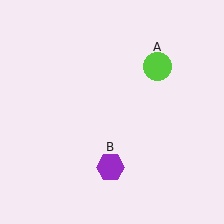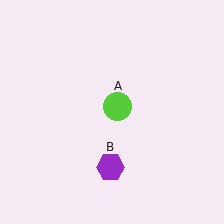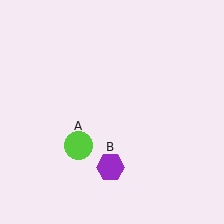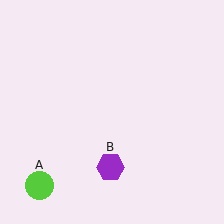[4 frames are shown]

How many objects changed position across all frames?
1 object changed position: lime circle (object A).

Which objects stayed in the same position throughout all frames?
Purple hexagon (object B) remained stationary.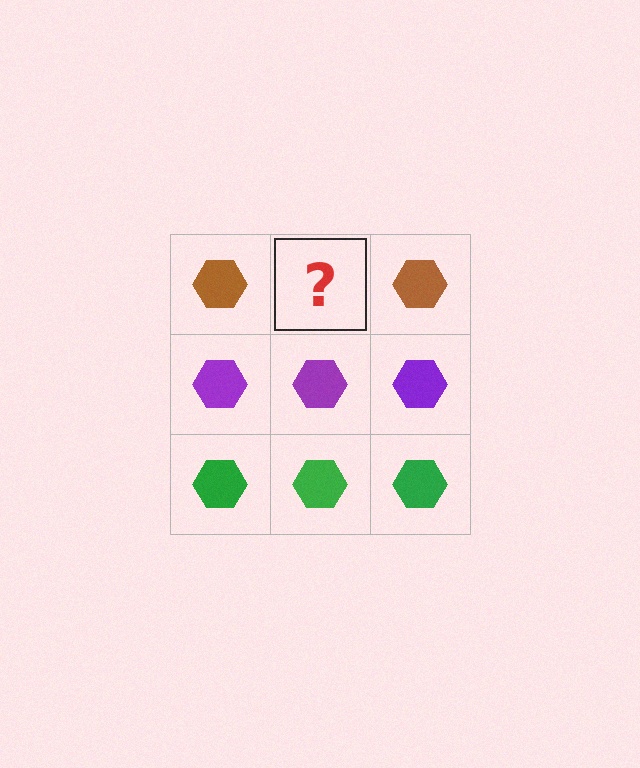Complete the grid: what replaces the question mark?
The question mark should be replaced with a brown hexagon.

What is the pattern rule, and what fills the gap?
The rule is that each row has a consistent color. The gap should be filled with a brown hexagon.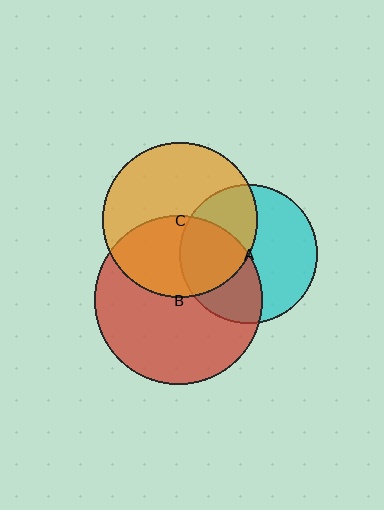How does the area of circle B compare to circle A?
Approximately 1.5 times.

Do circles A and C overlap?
Yes.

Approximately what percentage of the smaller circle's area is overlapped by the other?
Approximately 40%.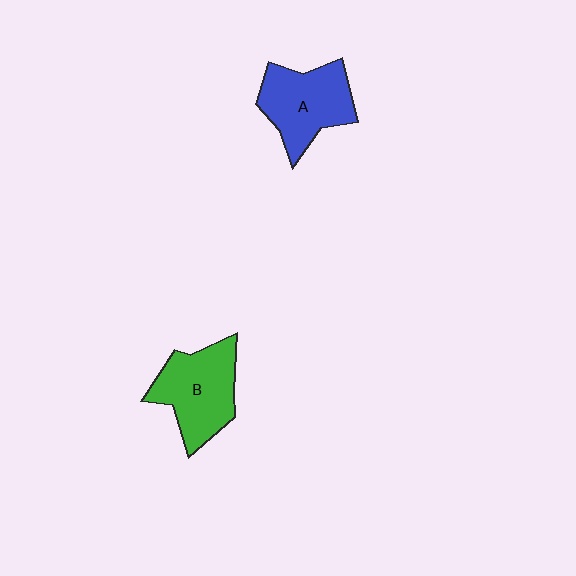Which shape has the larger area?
Shape B (green).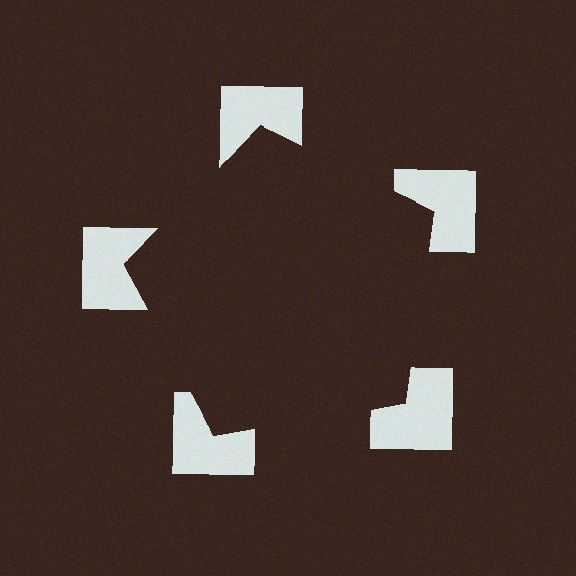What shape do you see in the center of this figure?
An illusory pentagon — its edges are inferred from the aligned wedge cuts in the notched squares, not physically drawn.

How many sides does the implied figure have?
5 sides.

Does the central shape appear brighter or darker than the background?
It typically appears slightly darker than the background, even though no actual brightness change is drawn.